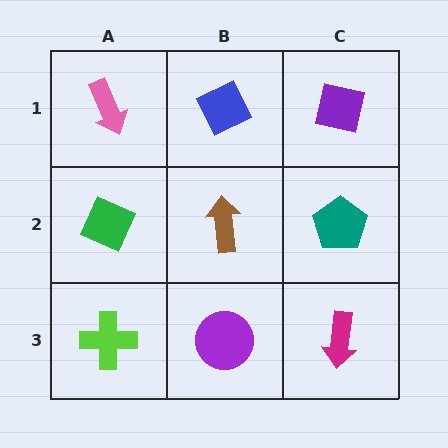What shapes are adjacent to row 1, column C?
A teal pentagon (row 2, column C), a blue diamond (row 1, column B).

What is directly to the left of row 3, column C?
A purple circle.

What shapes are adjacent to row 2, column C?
A purple square (row 1, column C), a magenta arrow (row 3, column C), a brown arrow (row 2, column B).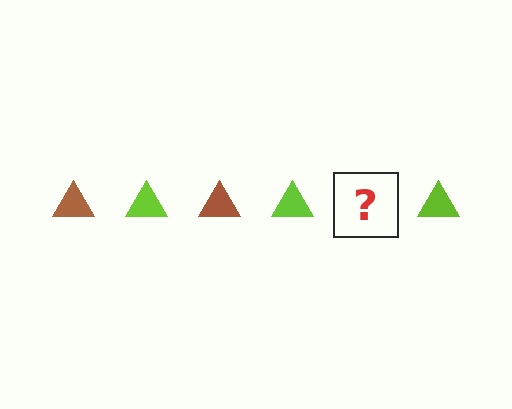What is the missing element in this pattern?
The missing element is a brown triangle.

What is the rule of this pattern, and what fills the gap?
The rule is that the pattern cycles through brown, lime triangles. The gap should be filled with a brown triangle.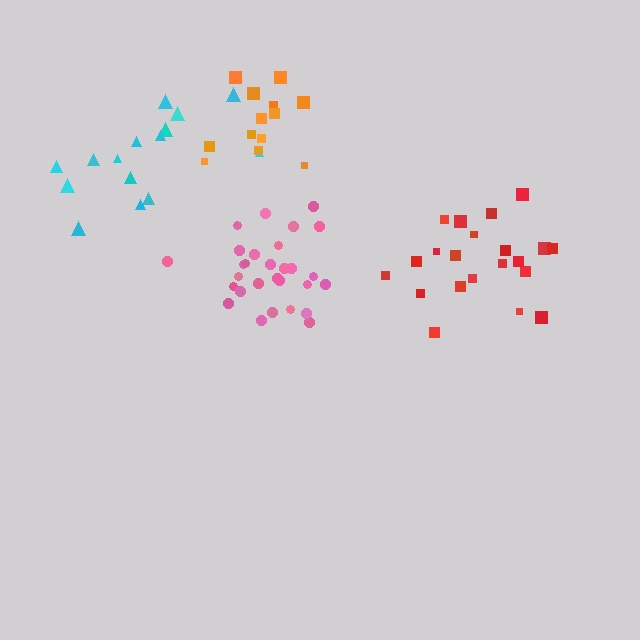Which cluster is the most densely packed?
Pink.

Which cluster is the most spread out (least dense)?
Cyan.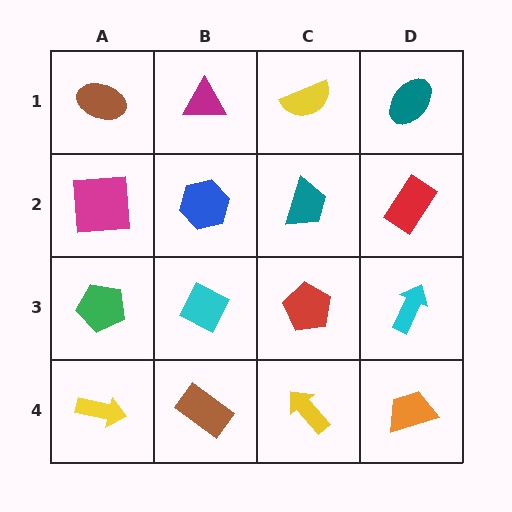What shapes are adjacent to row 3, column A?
A magenta square (row 2, column A), a yellow arrow (row 4, column A), a cyan diamond (row 3, column B).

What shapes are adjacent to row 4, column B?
A cyan diamond (row 3, column B), a yellow arrow (row 4, column A), a yellow arrow (row 4, column C).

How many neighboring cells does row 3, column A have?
3.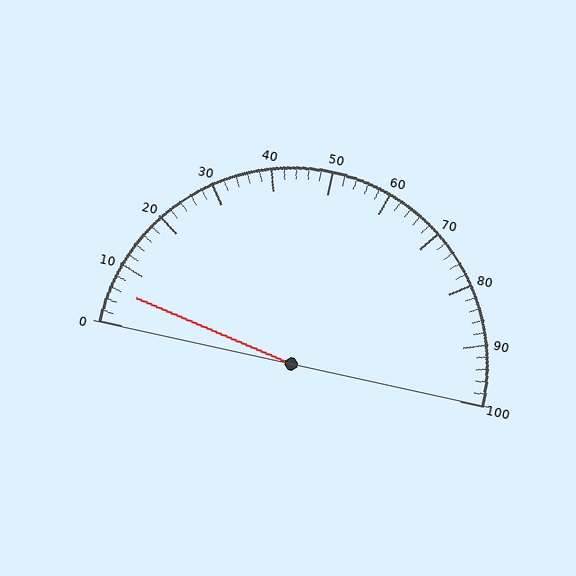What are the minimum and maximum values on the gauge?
The gauge ranges from 0 to 100.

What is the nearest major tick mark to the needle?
The nearest major tick mark is 10.